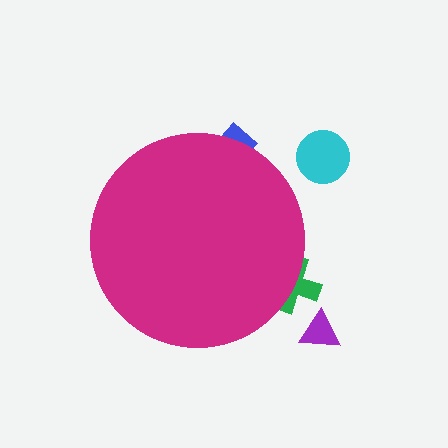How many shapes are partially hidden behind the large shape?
2 shapes are partially hidden.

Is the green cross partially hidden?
Yes, the green cross is partially hidden behind the magenta circle.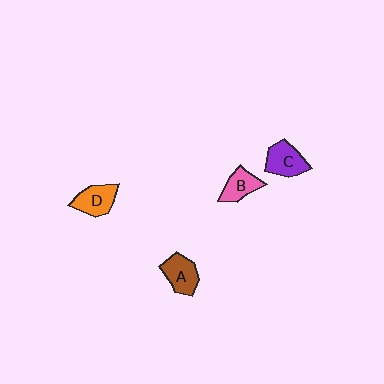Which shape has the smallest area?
Shape B (pink).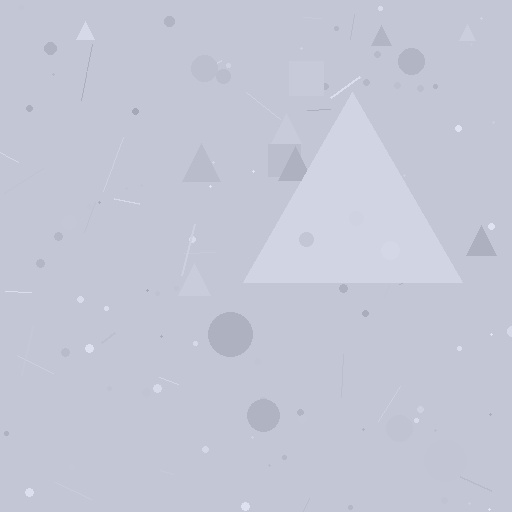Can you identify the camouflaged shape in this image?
The camouflaged shape is a triangle.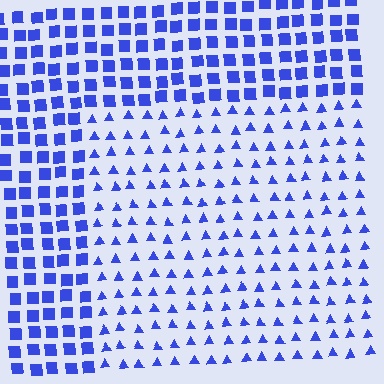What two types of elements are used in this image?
The image uses triangles inside the rectangle region and squares outside it.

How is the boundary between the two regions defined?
The boundary is defined by a change in element shape: triangles inside vs. squares outside. All elements share the same color and spacing.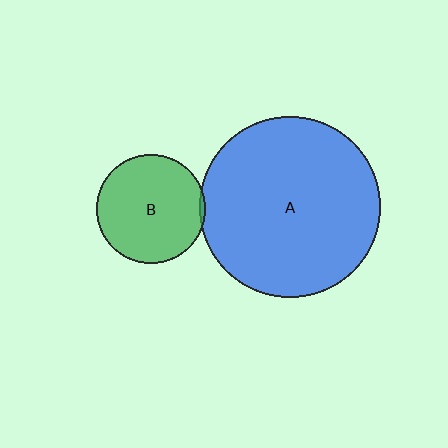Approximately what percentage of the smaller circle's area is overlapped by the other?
Approximately 5%.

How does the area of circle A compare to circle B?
Approximately 2.8 times.